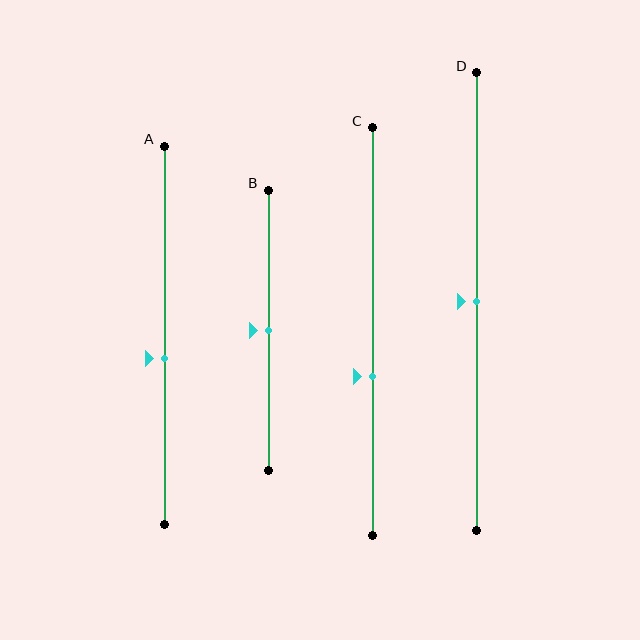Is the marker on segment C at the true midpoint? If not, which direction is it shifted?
No, the marker on segment C is shifted downward by about 11% of the segment length.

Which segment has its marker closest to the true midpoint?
Segment B has its marker closest to the true midpoint.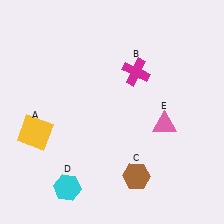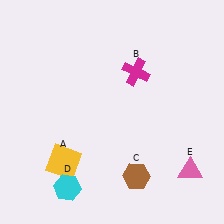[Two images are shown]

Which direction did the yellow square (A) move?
The yellow square (A) moved down.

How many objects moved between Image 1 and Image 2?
2 objects moved between the two images.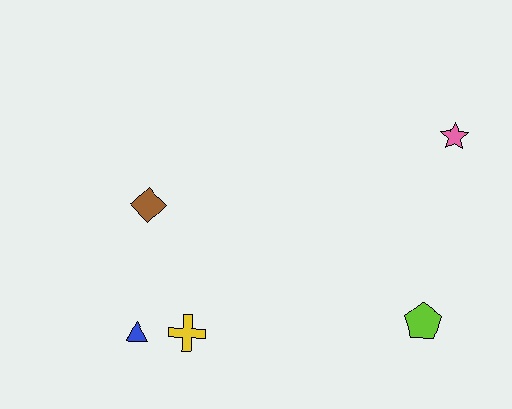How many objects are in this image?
There are 5 objects.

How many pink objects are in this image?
There is 1 pink object.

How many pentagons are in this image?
There is 1 pentagon.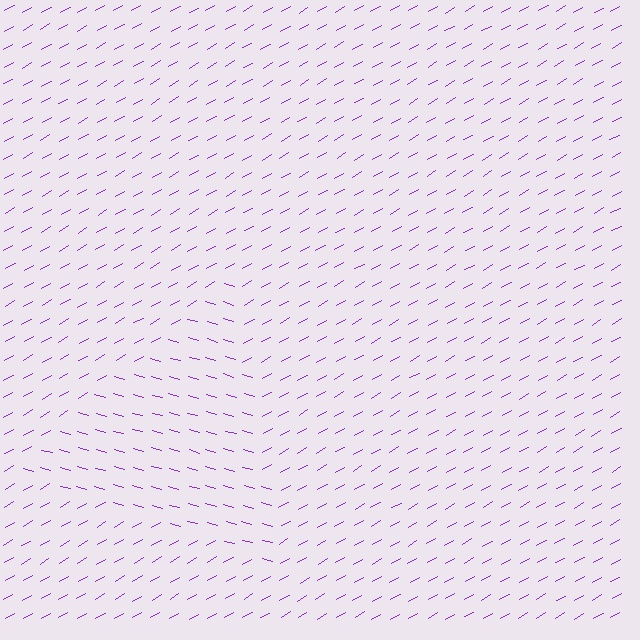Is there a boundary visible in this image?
Yes, there is a texture boundary formed by a change in line orientation.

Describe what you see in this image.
The image is filled with small purple line segments. A triangle region in the image has lines oriented differently from the surrounding lines, creating a visible texture boundary.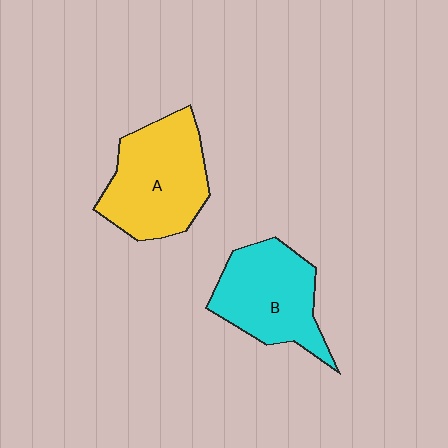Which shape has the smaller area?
Shape B (cyan).